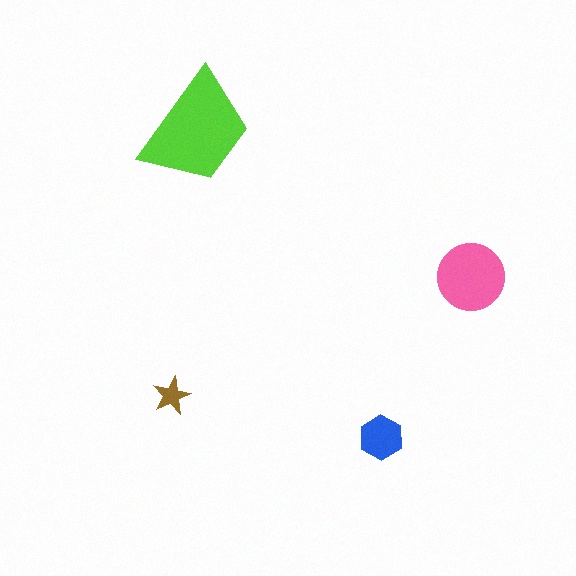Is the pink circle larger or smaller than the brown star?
Larger.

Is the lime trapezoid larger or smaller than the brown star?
Larger.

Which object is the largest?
The lime trapezoid.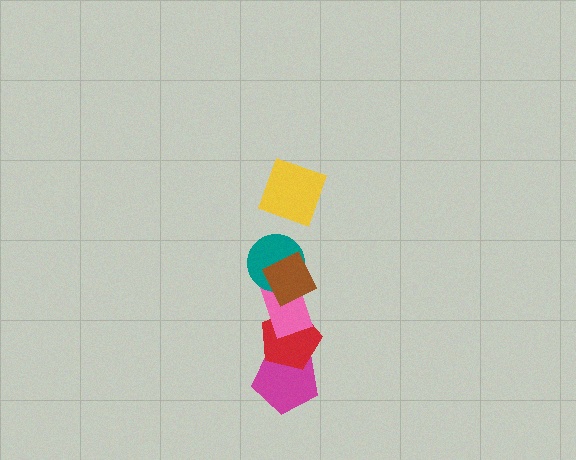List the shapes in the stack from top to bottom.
From top to bottom: the yellow square, the brown square, the teal circle, the pink rectangle, the red pentagon, the magenta pentagon.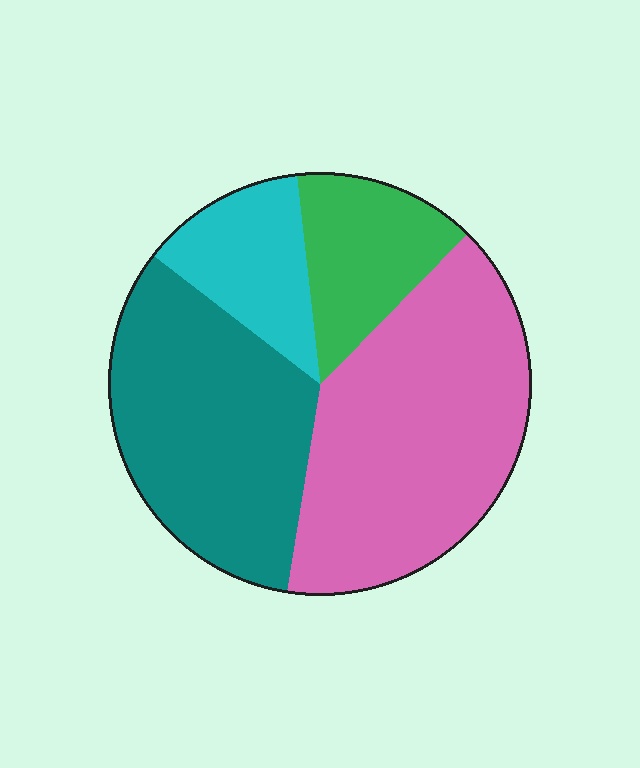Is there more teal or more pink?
Pink.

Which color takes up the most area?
Pink, at roughly 40%.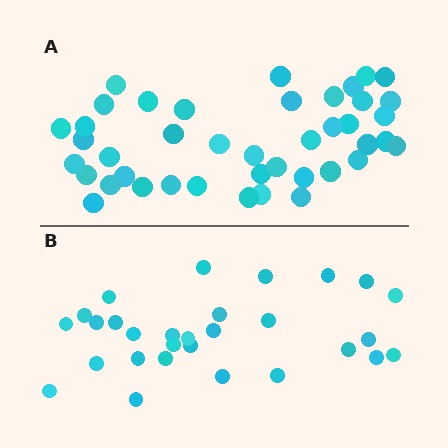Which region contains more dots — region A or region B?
Region A (the top region) has more dots.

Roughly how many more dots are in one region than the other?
Region A has approximately 15 more dots than region B.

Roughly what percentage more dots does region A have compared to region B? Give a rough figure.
About 45% more.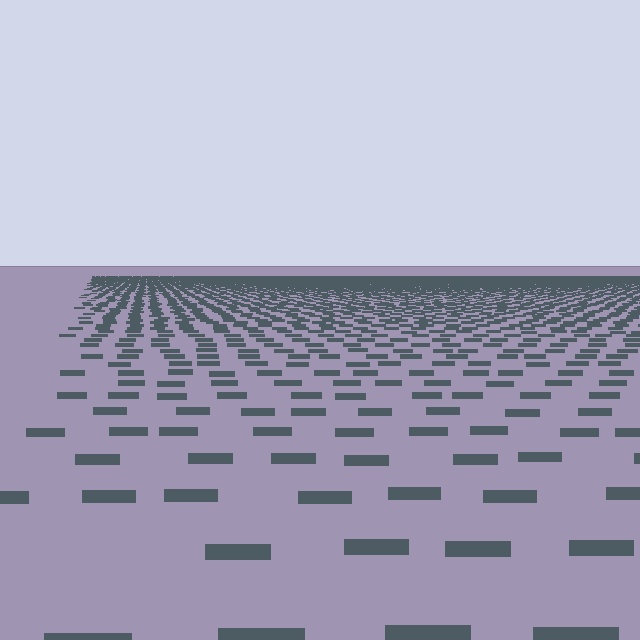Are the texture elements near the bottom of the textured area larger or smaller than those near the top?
Larger. Near the bottom, elements are closer to the viewer and appear at a bigger on-screen size.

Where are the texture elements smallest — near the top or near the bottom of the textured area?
Near the top.